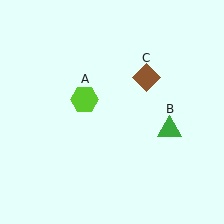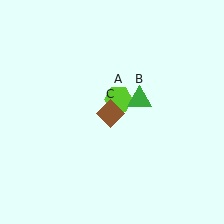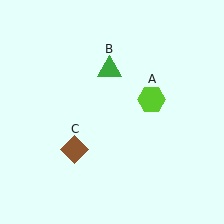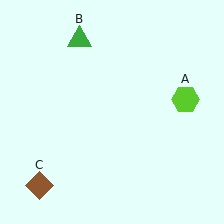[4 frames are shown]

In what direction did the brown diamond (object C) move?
The brown diamond (object C) moved down and to the left.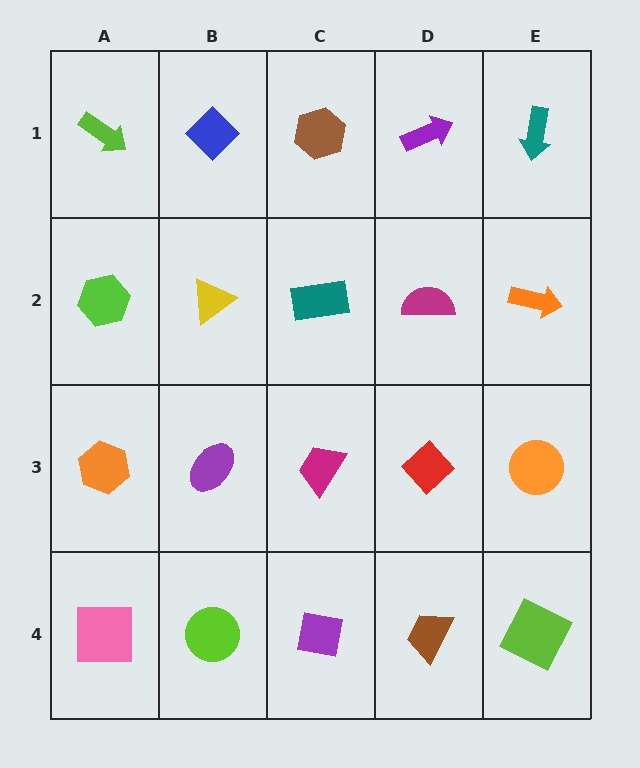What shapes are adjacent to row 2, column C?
A brown hexagon (row 1, column C), a magenta trapezoid (row 3, column C), a yellow triangle (row 2, column B), a magenta semicircle (row 2, column D).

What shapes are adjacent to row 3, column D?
A magenta semicircle (row 2, column D), a brown trapezoid (row 4, column D), a magenta trapezoid (row 3, column C), an orange circle (row 3, column E).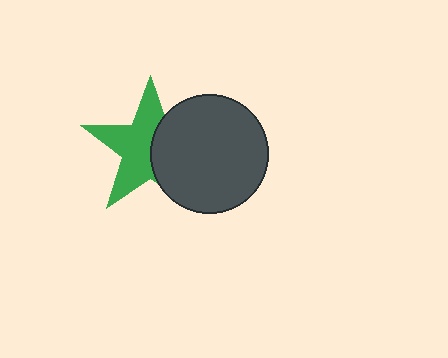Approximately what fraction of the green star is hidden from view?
Roughly 42% of the green star is hidden behind the dark gray circle.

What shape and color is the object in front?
The object in front is a dark gray circle.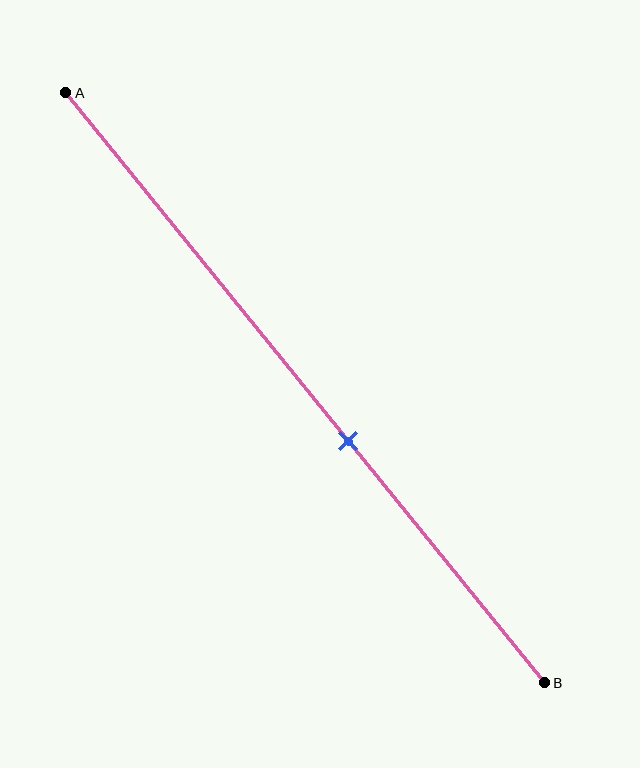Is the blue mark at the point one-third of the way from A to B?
No, the mark is at about 60% from A, not at the 33% one-third point.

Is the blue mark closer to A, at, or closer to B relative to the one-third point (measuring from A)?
The blue mark is closer to point B than the one-third point of segment AB.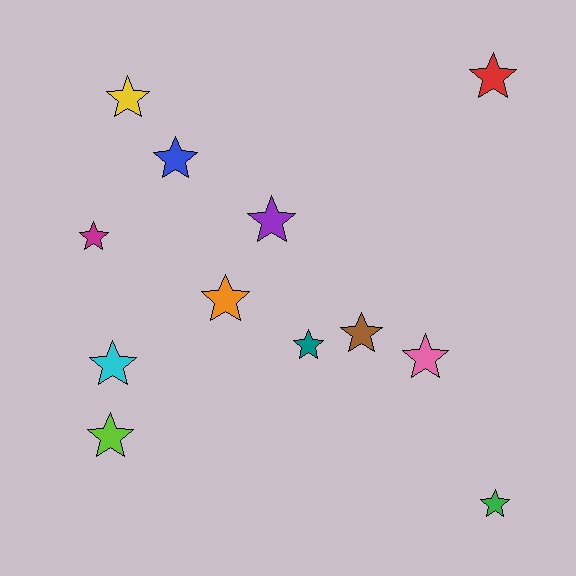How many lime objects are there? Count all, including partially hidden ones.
There is 1 lime object.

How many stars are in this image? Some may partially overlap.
There are 12 stars.